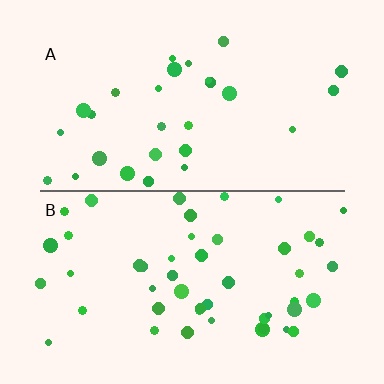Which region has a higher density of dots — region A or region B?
B (the bottom).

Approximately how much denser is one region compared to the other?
Approximately 1.7× — region B over region A.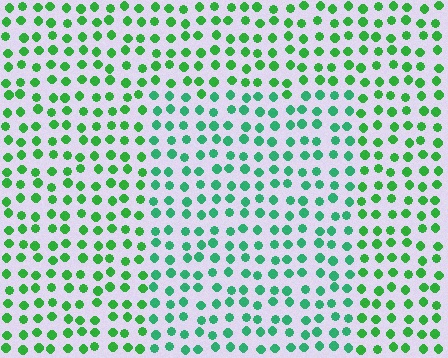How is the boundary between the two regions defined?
The boundary is defined purely by a slight shift in hue (about 26 degrees). Spacing, size, and orientation are identical on both sides.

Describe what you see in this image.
The image is filled with small green elements in a uniform arrangement. A rectangle-shaped region is visible where the elements are tinted to a slightly different hue, forming a subtle color boundary.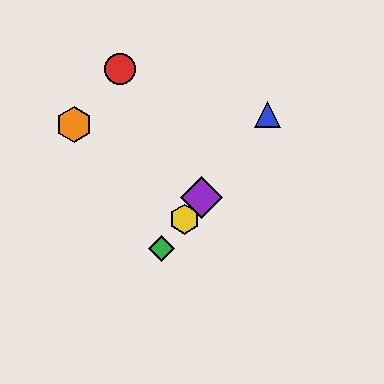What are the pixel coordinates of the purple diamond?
The purple diamond is at (202, 197).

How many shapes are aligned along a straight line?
4 shapes (the blue triangle, the green diamond, the yellow hexagon, the purple diamond) are aligned along a straight line.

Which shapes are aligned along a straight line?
The blue triangle, the green diamond, the yellow hexagon, the purple diamond are aligned along a straight line.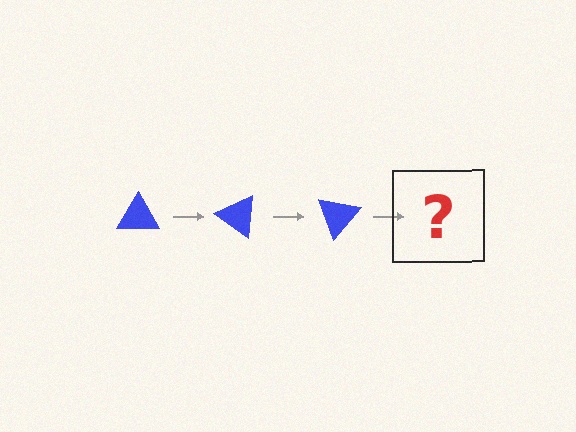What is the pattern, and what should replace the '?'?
The pattern is that the triangle rotates 35 degrees each step. The '?' should be a blue triangle rotated 105 degrees.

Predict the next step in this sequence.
The next step is a blue triangle rotated 105 degrees.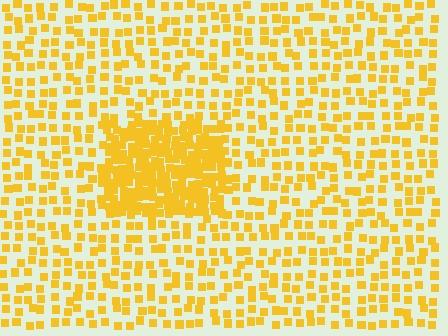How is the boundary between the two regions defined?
The boundary is defined by a change in element density (approximately 2.7x ratio). All elements are the same color, size, and shape.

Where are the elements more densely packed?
The elements are more densely packed inside the rectangle boundary.